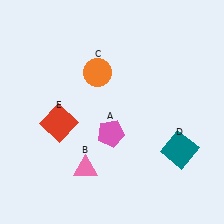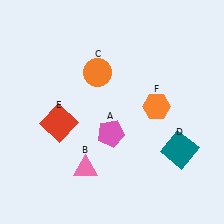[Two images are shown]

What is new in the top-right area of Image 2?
An orange hexagon (F) was added in the top-right area of Image 2.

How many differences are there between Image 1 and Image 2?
There is 1 difference between the two images.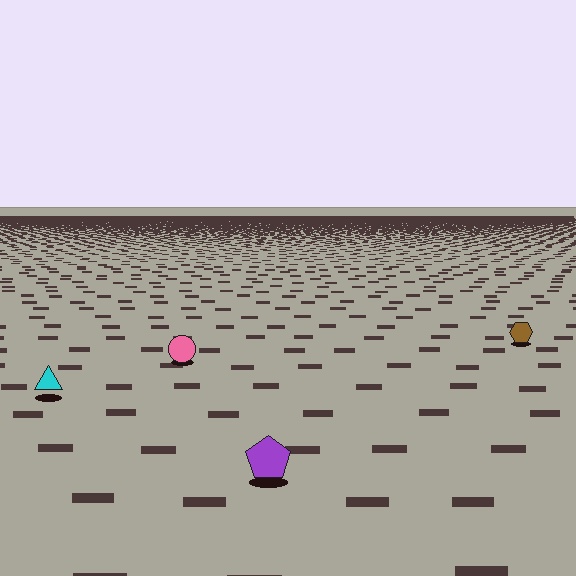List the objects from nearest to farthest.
From nearest to farthest: the purple pentagon, the cyan triangle, the pink circle, the brown hexagon.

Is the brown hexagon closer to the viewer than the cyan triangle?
No. The cyan triangle is closer — you can tell from the texture gradient: the ground texture is coarser near it.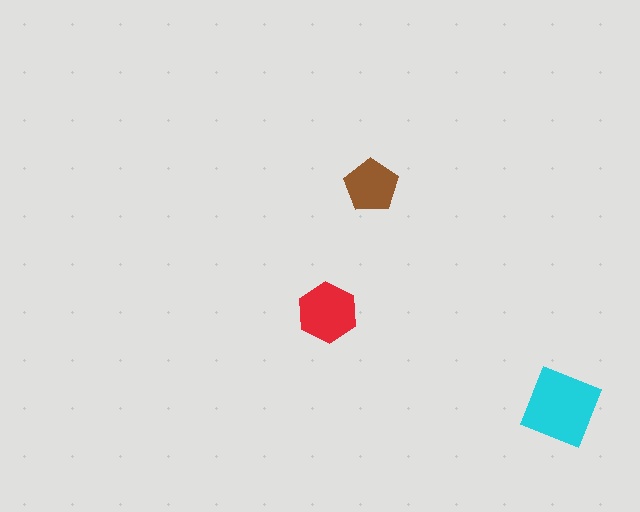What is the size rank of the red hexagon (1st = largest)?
2nd.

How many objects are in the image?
There are 3 objects in the image.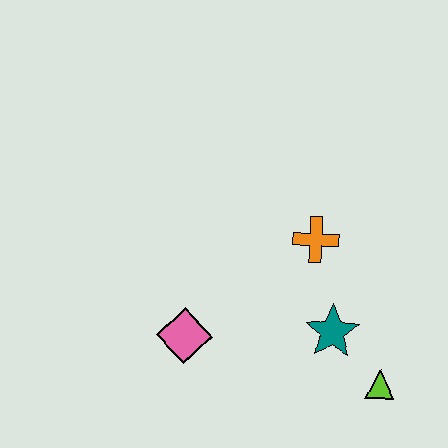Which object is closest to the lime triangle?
The teal star is closest to the lime triangle.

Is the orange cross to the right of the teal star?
No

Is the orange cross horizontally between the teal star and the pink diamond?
Yes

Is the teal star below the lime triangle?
No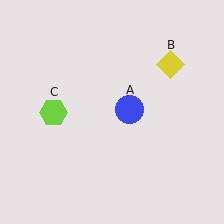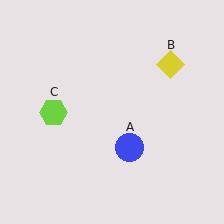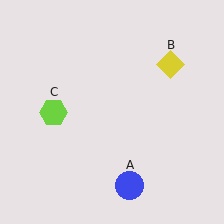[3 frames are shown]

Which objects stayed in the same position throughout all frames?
Yellow diamond (object B) and lime hexagon (object C) remained stationary.